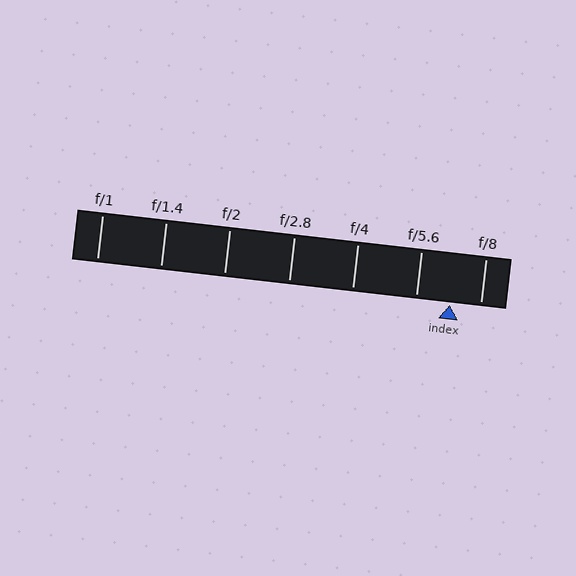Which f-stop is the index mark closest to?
The index mark is closest to f/8.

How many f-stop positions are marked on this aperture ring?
There are 7 f-stop positions marked.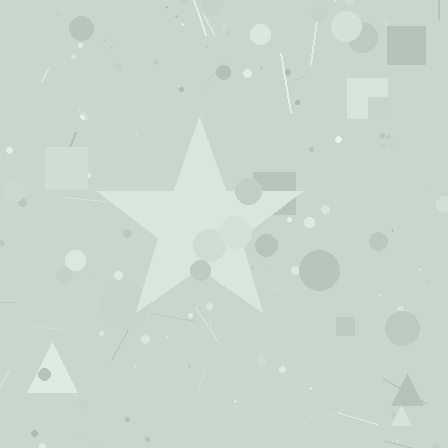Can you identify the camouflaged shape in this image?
The camouflaged shape is a star.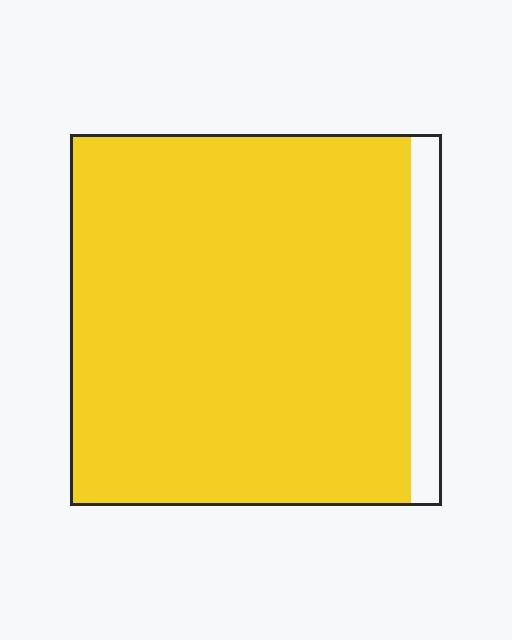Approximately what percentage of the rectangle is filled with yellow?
Approximately 90%.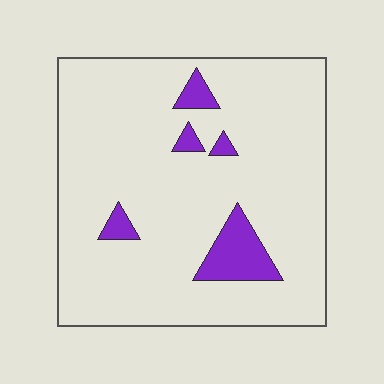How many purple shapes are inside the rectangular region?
5.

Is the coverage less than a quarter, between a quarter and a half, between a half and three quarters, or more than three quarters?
Less than a quarter.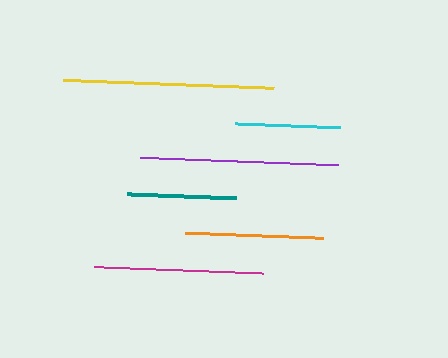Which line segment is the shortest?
The cyan line is the shortest at approximately 105 pixels.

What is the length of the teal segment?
The teal segment is approximately 109 pixels long.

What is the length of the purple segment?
The purple segment is approximately 198 pixels long.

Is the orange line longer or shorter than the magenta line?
The magenta line is longer than the orange line.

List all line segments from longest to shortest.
From longest to shortest: yellow, purple, magenta, orange, teal, cyan.